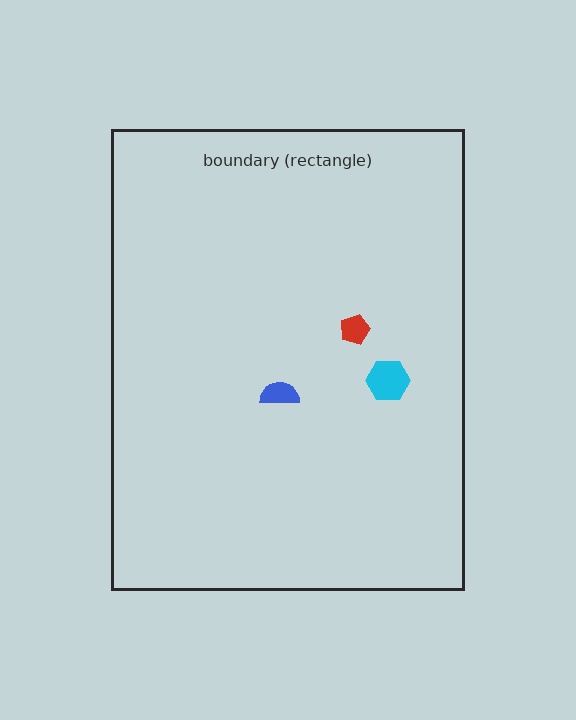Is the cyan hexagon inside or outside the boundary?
Inside.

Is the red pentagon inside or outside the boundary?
Inside.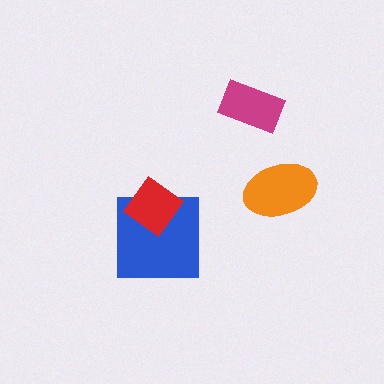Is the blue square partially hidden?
Yes, it is partially covered by another shape.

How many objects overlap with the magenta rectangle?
0 objects overlap with the magenta rectangle.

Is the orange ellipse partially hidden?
No, no other shape covers it.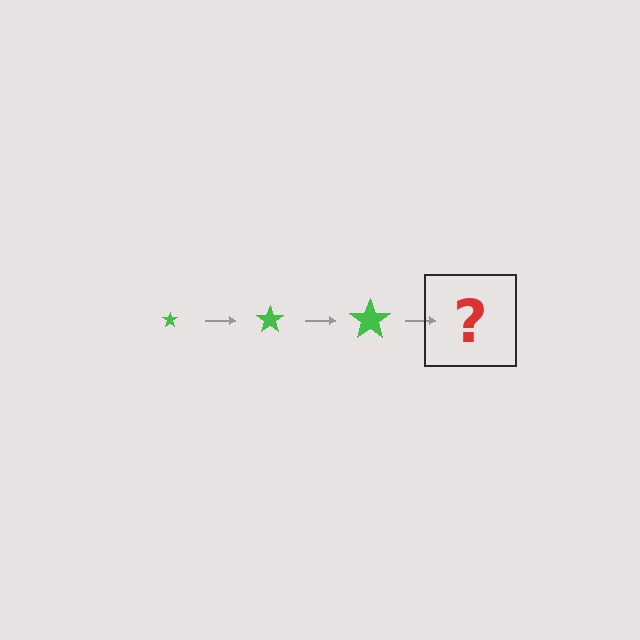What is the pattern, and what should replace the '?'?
The pattern is that the star gets progressively larger each step. The '?' should be a green star, larger than the previous one.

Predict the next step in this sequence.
The next step is a green star, larger than the previous one.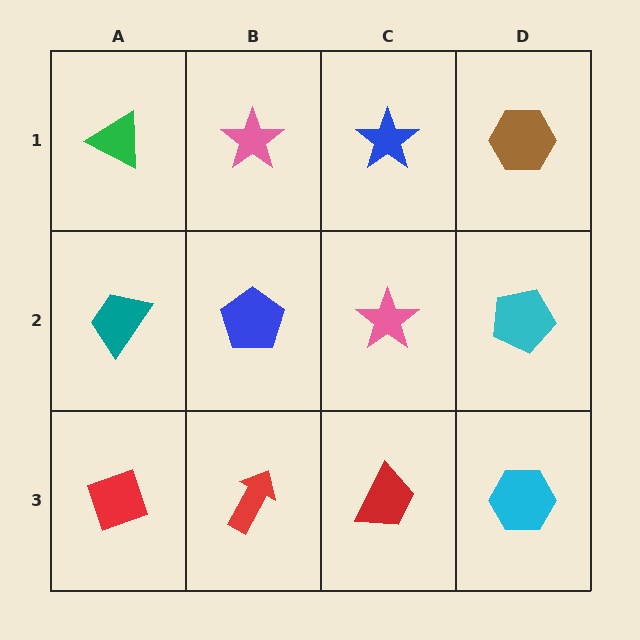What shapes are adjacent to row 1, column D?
A cyan pentagon (row 2, column D), a blue star (row 1, column C).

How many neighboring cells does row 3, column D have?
2.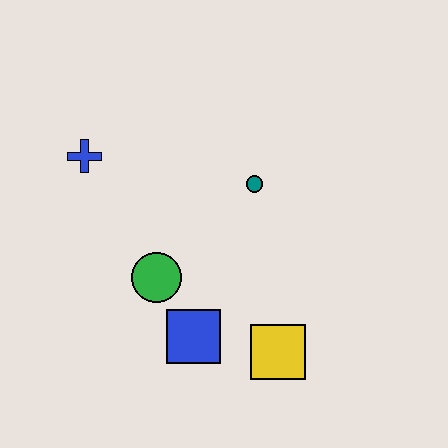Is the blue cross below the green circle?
No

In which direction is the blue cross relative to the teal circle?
The blue cross is to the left of the teal circle.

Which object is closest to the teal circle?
The green circle is closest to the teal circle.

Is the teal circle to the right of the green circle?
Yes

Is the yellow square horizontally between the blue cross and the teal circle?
No